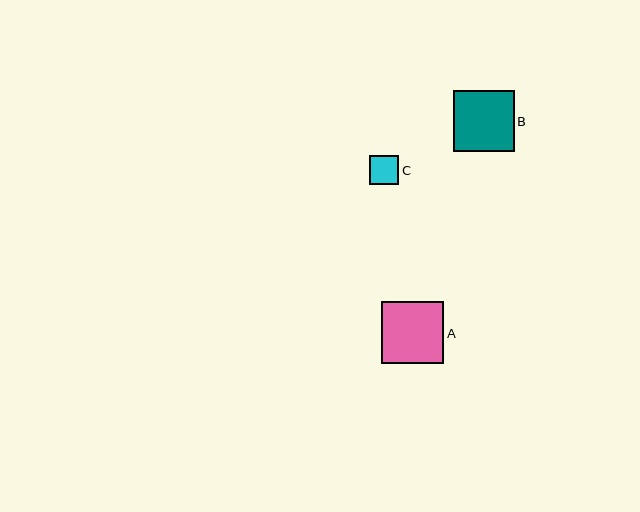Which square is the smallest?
Square C is the smallest with a size of approximately 29 pixels.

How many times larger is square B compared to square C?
Square B is approximately 2.1 times the size of square C.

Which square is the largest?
Square A is the largest with a size of approximately 62 pixels.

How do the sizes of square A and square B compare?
Square A and square B are approximately the same size.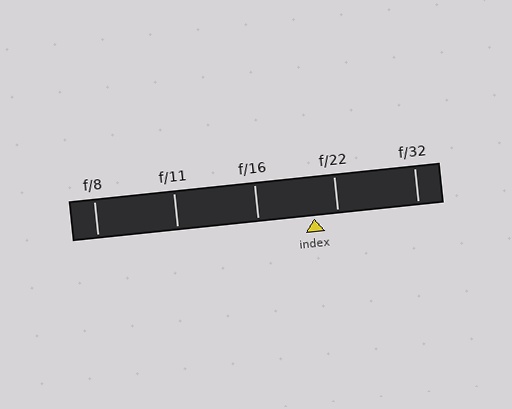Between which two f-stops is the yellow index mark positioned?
The index mark is between f/16 and f/22.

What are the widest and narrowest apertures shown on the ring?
The widest aperture shown is f/8 and the narrowest is f/32.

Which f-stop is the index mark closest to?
The index mark is closest to f/22.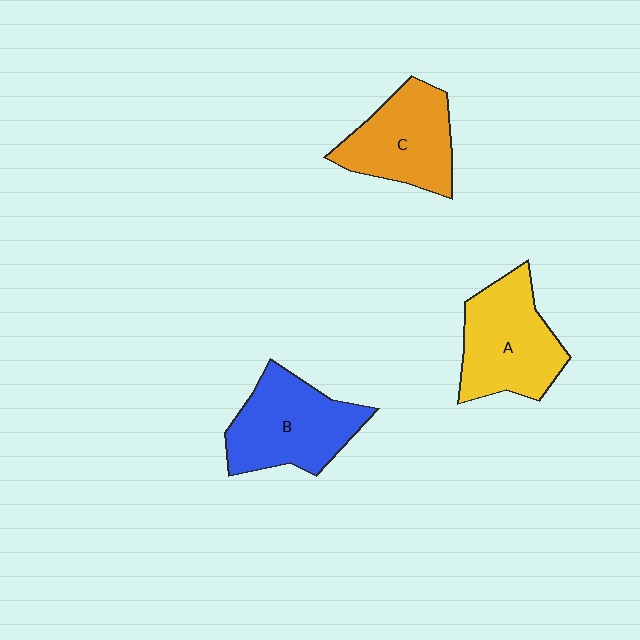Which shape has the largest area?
Shape B (blue).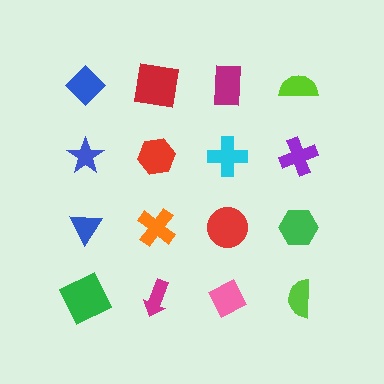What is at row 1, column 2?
A red square.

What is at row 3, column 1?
A blue triangle.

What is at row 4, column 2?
A magenta arrow.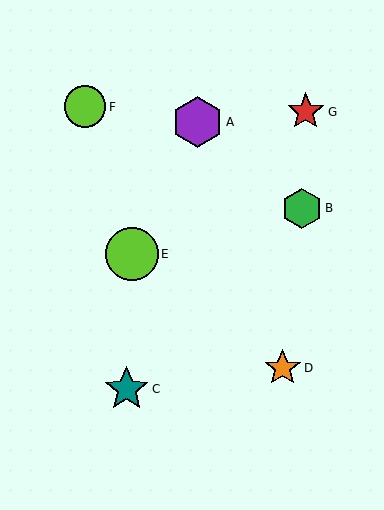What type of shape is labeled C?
Shape C is a teal star.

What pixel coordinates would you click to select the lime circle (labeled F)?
Click at (85, 107) to select the lime circle F.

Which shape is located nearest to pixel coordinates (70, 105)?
The lime circle (labeled F) at (85, 107) is nearest to that location.